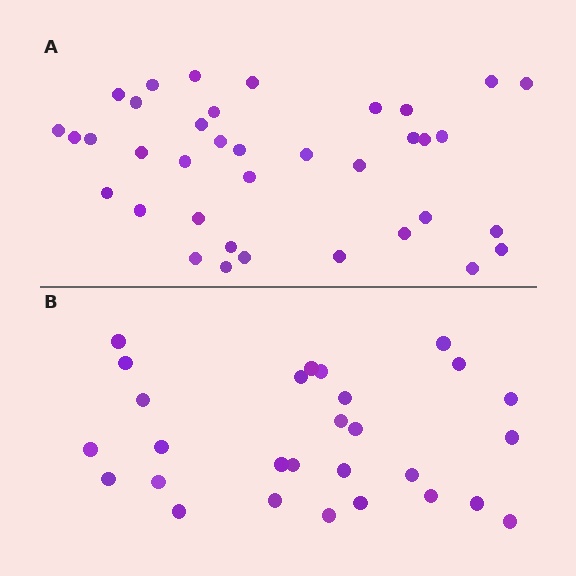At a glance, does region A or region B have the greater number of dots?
Region A (the top region) has more dots.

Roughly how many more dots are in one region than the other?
Region A has roughly 8 or so more dots than region B.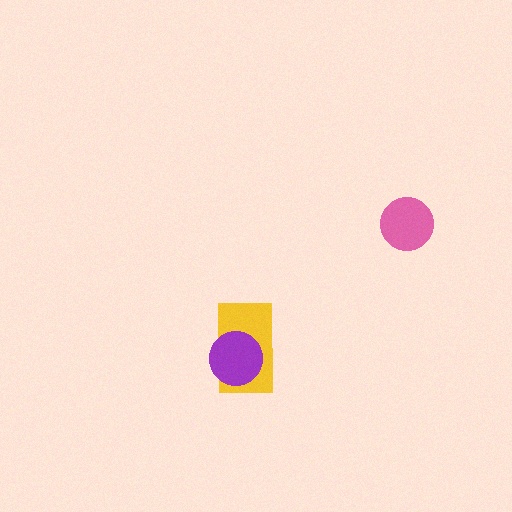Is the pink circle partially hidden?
No, no other shape covers it.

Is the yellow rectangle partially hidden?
Yes, it is partially covered by another shape.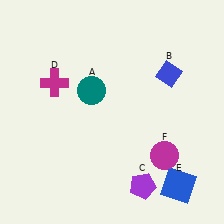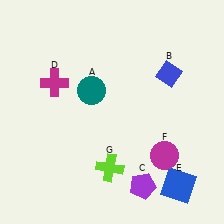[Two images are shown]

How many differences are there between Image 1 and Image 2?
There is 1 difference between the two images.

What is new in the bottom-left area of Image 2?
A lime cross (G) was added in the bottom-left area of Image 2.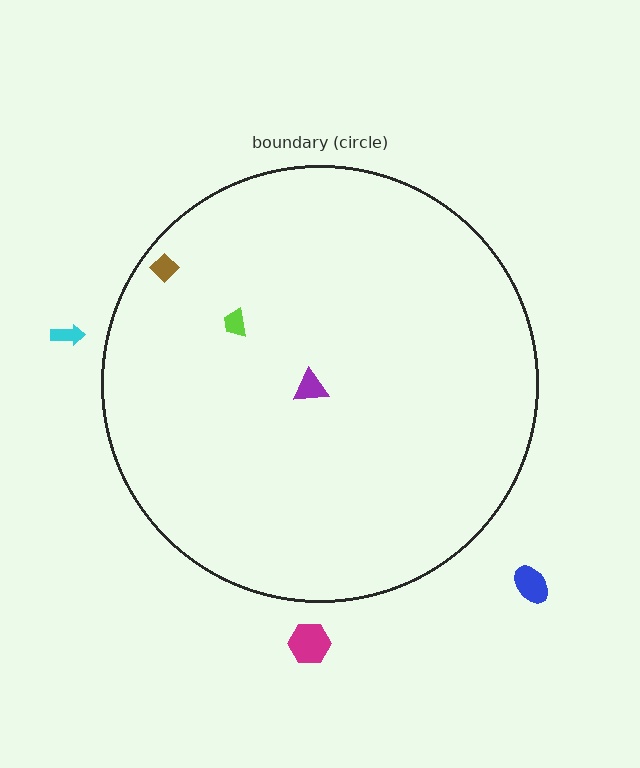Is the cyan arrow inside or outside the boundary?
Outside.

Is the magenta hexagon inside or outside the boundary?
Outside.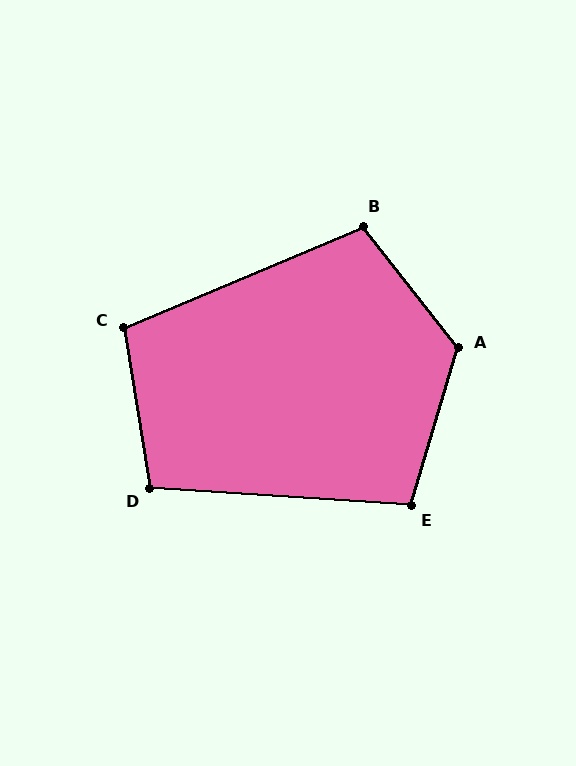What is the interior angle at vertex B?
Approximately 105 degrees (obtuse).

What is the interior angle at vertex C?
Approximately 103 degrees (obtuse).